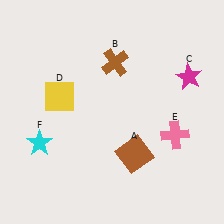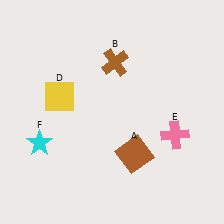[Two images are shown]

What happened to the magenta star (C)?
The magenta star (C) was removed in Image 2. It was in the top-right area of Image 1.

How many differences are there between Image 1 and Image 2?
There is 1 difference between the two images.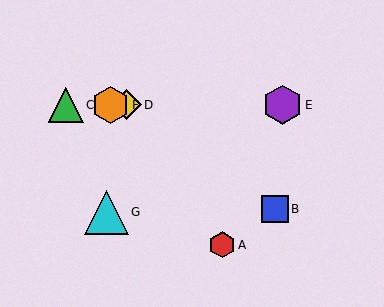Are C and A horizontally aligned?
No, C is at y≈105 and A is at y≈245.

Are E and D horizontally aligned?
Yes, both are at y≈105.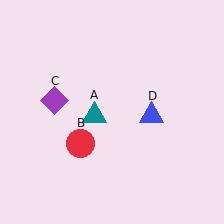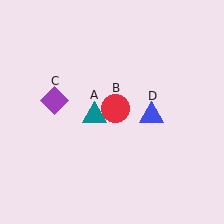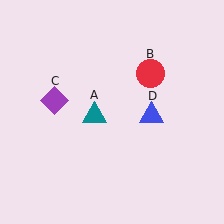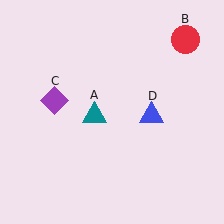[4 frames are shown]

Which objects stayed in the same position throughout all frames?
Teal triangle (object A) and purple diamond (object C) and blue triangle (object D) remained stationary.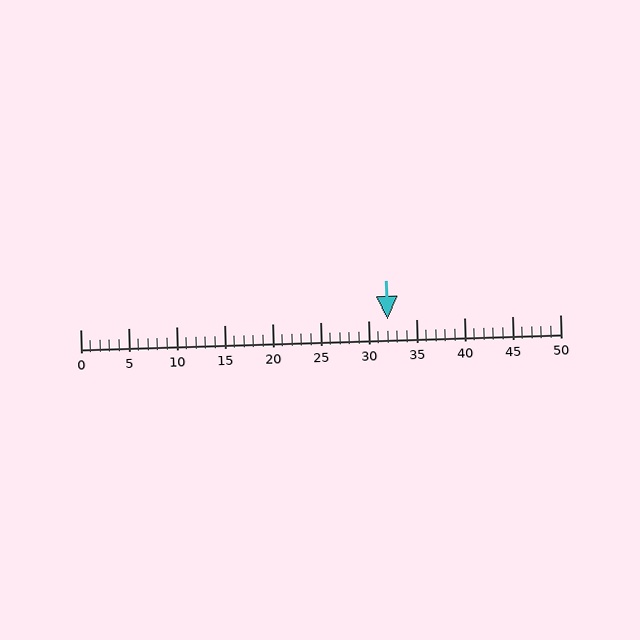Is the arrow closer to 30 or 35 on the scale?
The arrow is closer to 30.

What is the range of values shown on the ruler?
The ruler shows values from 0 to 50.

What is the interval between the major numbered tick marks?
The major tick marks are spaced 5 units apart.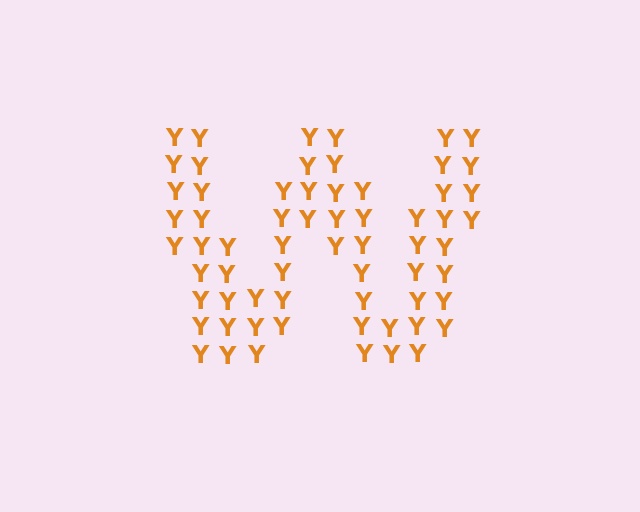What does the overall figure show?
The overall figure shows the letter W.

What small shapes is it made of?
It is made of small letter Y's.